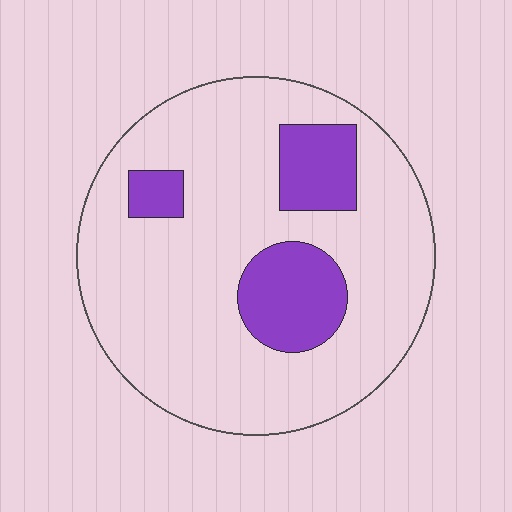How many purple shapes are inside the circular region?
3.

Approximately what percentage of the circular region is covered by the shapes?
Approximately 20%.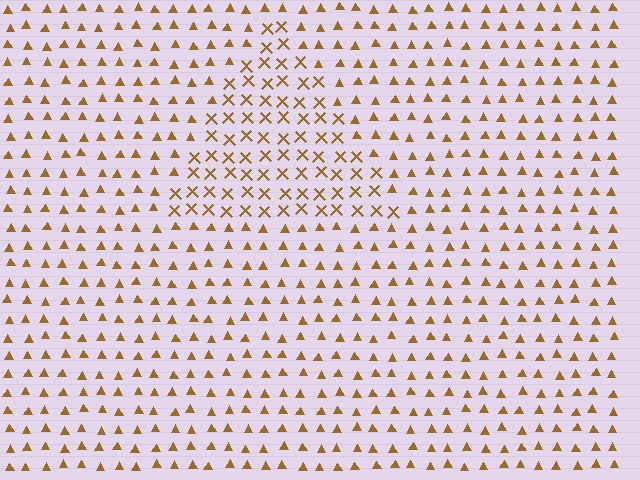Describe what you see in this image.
The image is filled with small brown elements arranged in a uniform grid. A triangle-shaped region contains X marks, while the surrounding area contains triangles. The boundary is defined purely by the change in element shape.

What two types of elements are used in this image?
The image uses X marks inside the triangle region and triangles outside it.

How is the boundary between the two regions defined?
The boundary is defined by a change in element shape: X marks inside vs. triangles outside. All elements share the same color and spacing.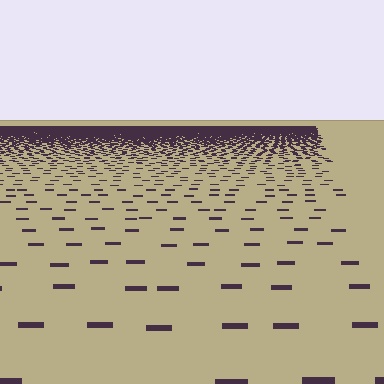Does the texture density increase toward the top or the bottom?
Density increases toward the top.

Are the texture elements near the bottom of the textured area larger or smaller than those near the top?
Larger. Near the bottom, elements are closer to the viewer and appear at a bigger on-screen size.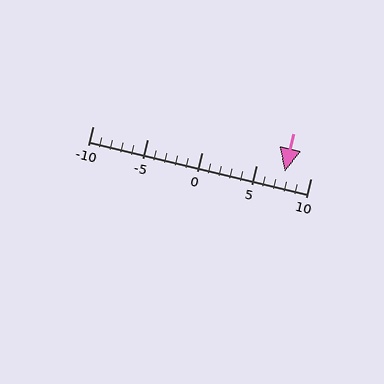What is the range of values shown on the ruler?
The ruler shows values from -10 to 10.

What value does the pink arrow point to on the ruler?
The pink arrow points to approximately 8.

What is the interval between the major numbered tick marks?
The major tick marks are spaced 5 units apart.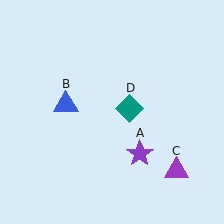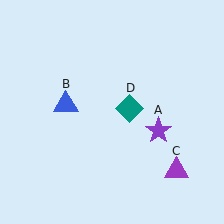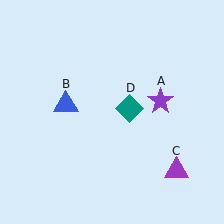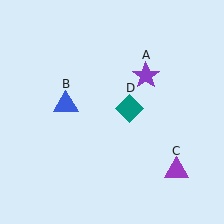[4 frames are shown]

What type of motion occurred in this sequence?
The purple star (object A) rotated counterclockwise around the center of the scene.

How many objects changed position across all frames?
1 object changed position: purple star (object A).